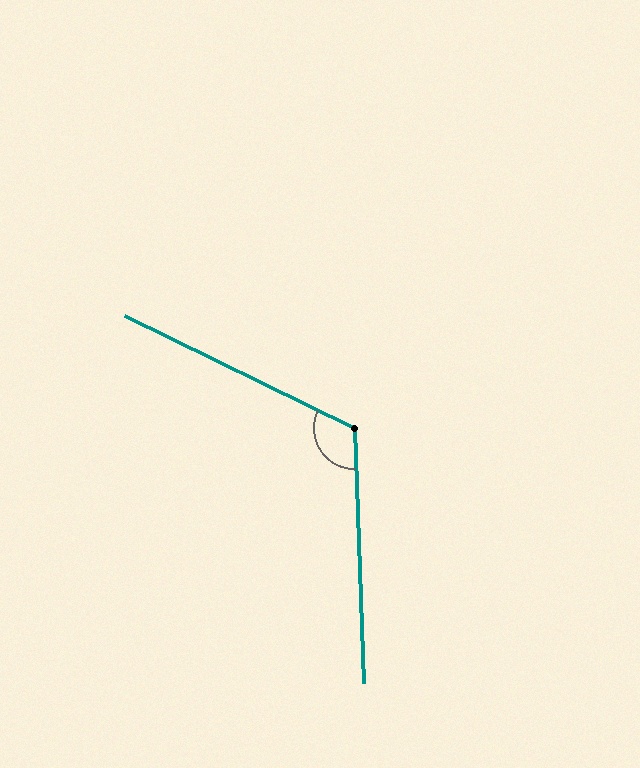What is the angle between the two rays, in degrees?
Approximately 118 degrees.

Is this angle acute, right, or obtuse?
It is obtuse.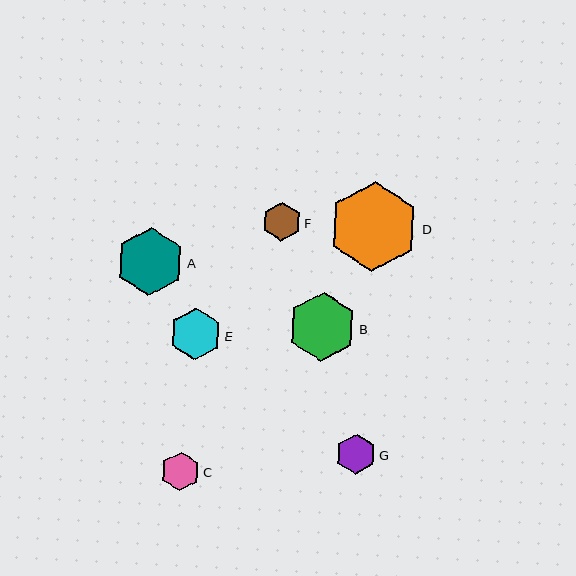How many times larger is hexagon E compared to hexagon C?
Hexagon E is approximately 1.4 times the size of hexagon C.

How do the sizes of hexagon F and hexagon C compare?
Hexagon F and hexagon C are approximately the same size.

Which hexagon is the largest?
Hexagon D is the largest with a size of approximately 90 pixels.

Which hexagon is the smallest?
Hexagon C is the smallest with a size of approximately 38 pixels.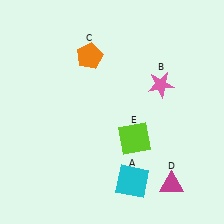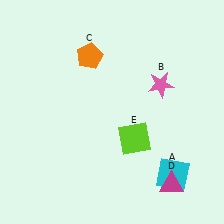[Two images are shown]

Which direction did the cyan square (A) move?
The cyan square (A) moved right.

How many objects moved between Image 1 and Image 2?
1 object moved between the two images.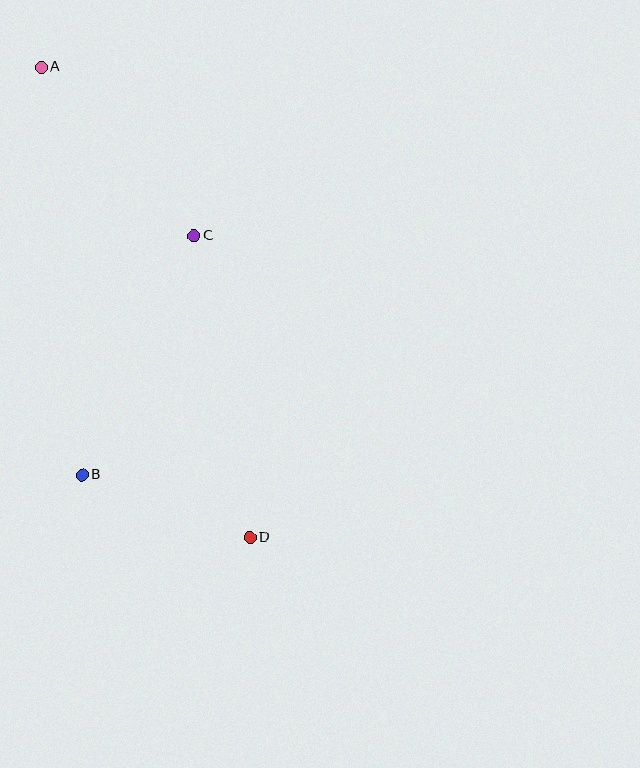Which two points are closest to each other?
Points B and D are closest to each other.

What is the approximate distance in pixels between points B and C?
The distance between B and C is approximately 265 pixels.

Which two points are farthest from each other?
Points A and D are farthest from each other.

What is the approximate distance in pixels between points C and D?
The distance between C and D is approximately 307 pixels.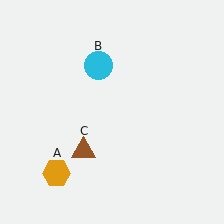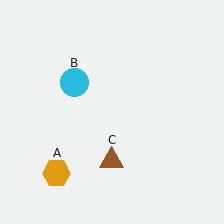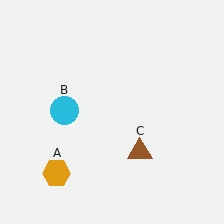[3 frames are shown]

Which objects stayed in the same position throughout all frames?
Orange hexagon (object A) remained stationary.